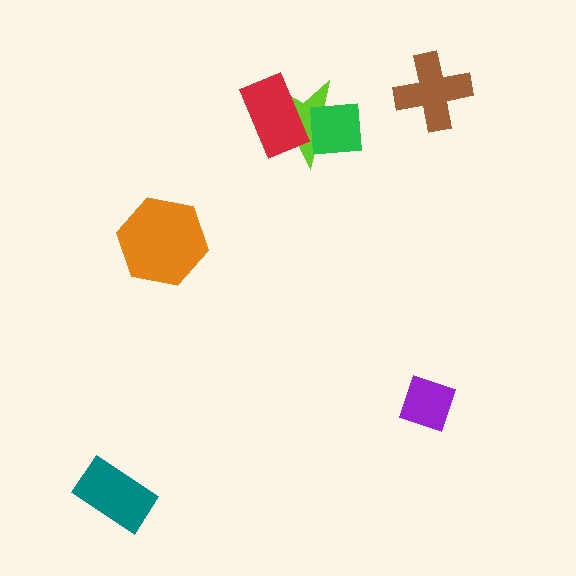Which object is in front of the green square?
The red rectangle is in front of the green square.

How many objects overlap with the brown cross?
0 objects overlap with the brown cross.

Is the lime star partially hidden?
Yes, it is partially covered by another shape.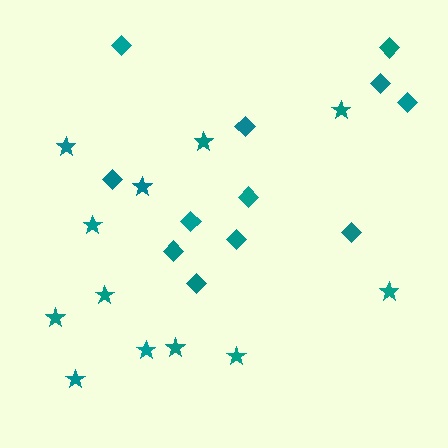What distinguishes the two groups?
There are 2 groups: one group of stars (12) and one group of diamonds (12).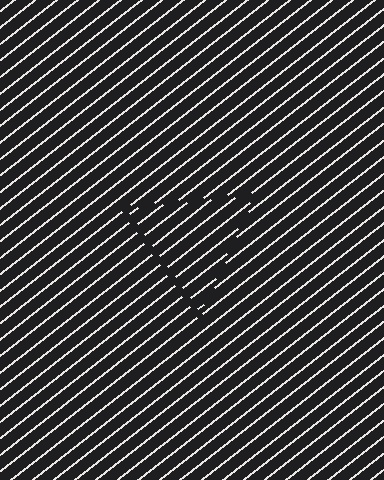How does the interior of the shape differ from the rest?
The interior of the shape contains the same grating, shifted by half a period — the contour is defined by the phase discontinuity where line-ends from the inner and outer gratings abut.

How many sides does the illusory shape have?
3 sides — the line-ends trace a triangle.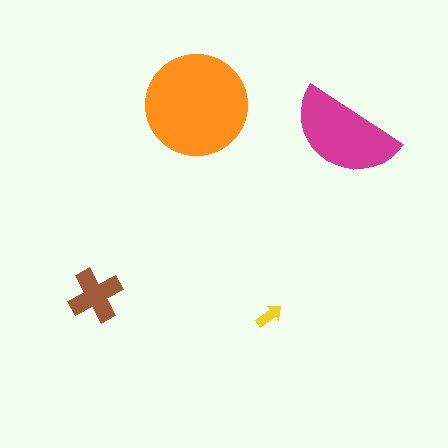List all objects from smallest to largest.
The yellow arrow, the brown cross, the magenta semicircle, the orange circle.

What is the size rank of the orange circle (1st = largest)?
1st.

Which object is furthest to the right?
The magenta semicircle is rightmost.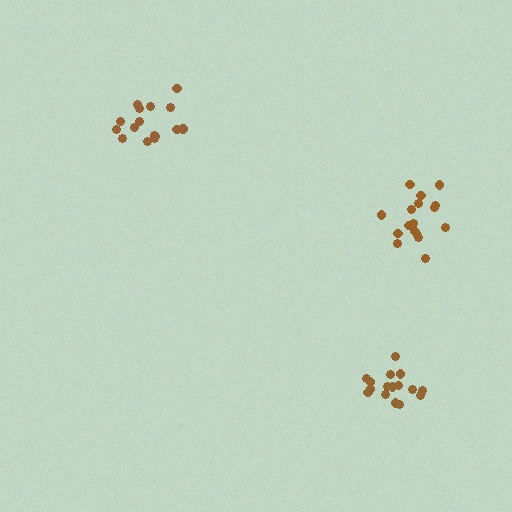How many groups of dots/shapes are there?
There are 3 groups.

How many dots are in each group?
Group 1: 16 dots, Group 2: 16 dots, Group 3: 17 dots (49 total).